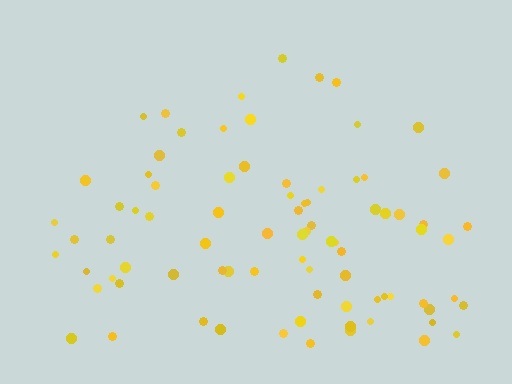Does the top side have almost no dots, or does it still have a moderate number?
Still a moderate number, just noticeably fewer than the bottom.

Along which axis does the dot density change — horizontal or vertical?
Vertical.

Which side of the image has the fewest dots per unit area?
The top.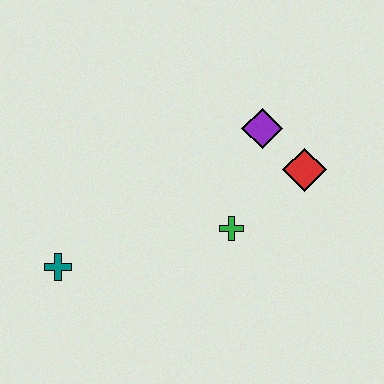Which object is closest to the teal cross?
The green cross is closest to the teal cross.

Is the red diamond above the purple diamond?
No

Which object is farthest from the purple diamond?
The teal cross is farthest from the purple diamond.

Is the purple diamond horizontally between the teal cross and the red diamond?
Yes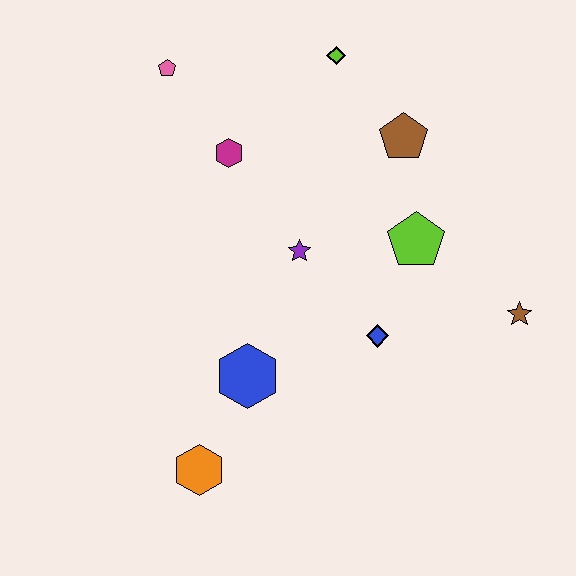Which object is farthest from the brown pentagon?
The orange hexagon is farthest from the brown pentagon.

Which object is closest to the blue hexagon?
The orange hexagon is closest to the blue hexagon.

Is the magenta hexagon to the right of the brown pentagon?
No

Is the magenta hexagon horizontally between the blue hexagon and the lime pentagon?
No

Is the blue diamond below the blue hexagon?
No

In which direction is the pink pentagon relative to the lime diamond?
The pink pentagon is to the left of the lime diamond.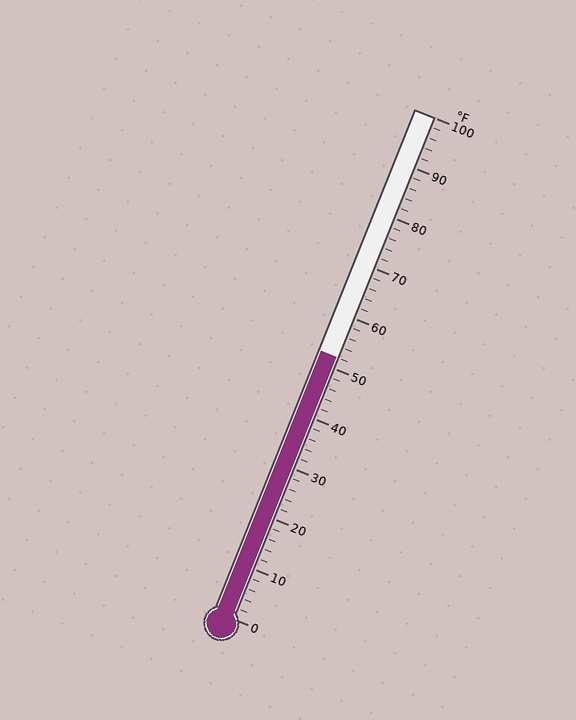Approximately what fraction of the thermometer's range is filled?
The thermometer is filled to approximately 50% of its range.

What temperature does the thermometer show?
The thermometer shows approximately 52°F.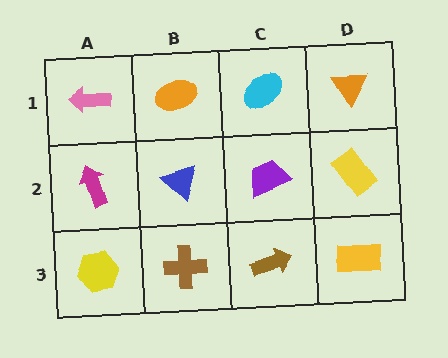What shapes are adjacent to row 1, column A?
A magenta arrow (row 2, column A), an orange ellipse (row 1, column B).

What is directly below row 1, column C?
A purple trapezoid.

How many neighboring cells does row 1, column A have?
2.